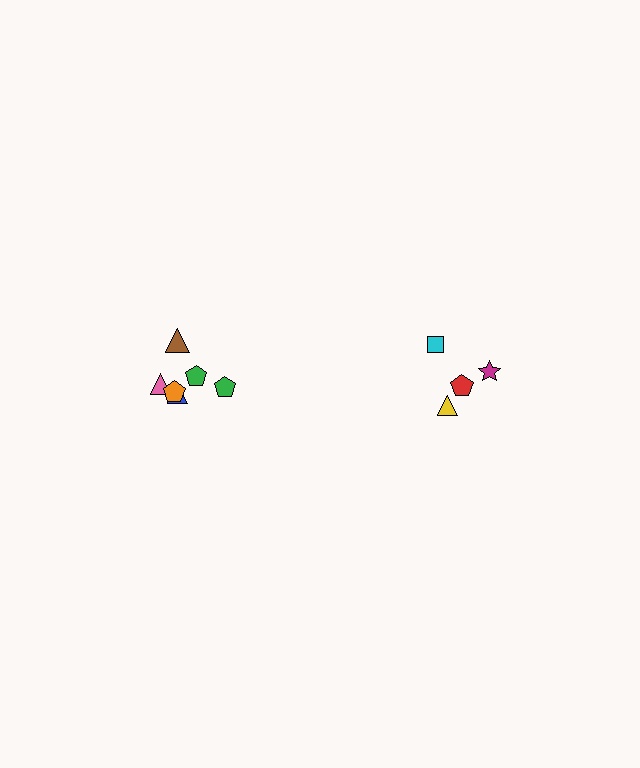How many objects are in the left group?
There are 6 objects.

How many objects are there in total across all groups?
There are 10 objects.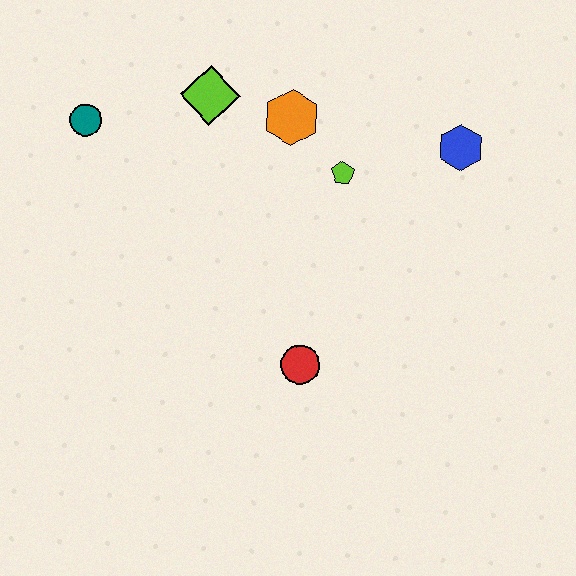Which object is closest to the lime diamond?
The orange hexagon is closest to the lime diamond.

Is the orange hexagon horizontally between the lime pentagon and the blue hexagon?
No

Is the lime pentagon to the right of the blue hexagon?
No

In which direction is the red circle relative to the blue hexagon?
The red circle is below the blue hexagon.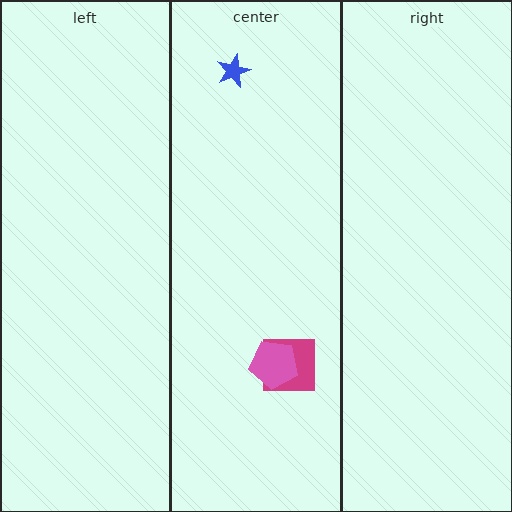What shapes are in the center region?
The blue star, the magenta square, the pink pentagon.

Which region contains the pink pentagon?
The center region.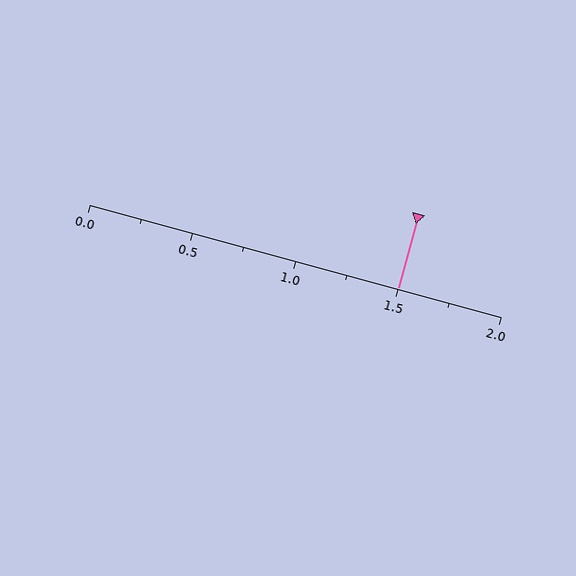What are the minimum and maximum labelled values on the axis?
The axis runs from 0.0 to 2.0.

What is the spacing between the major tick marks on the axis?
The major ticks are spaced 0.5 apart.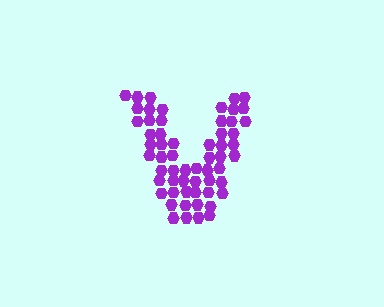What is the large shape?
The large shape is the letter V.